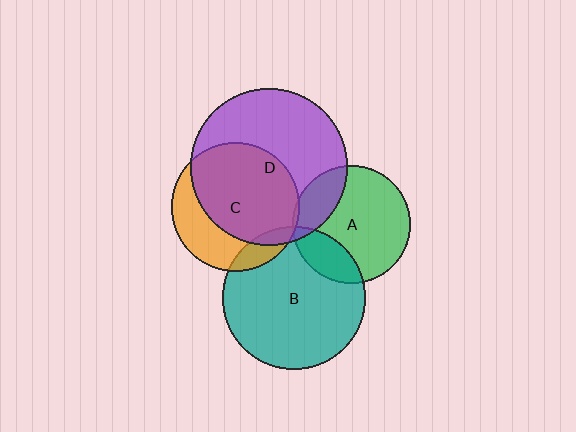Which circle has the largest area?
Circle D (purple).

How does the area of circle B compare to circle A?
Approximately 1.5 times.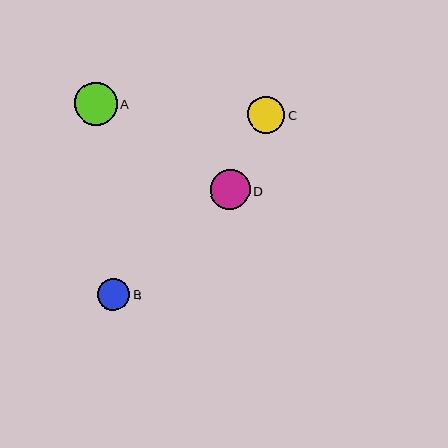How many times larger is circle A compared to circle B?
Circle A is approximately 1.3 times the size of circle B.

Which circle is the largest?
Circle A is the largest with a size of approximately 43 pixels.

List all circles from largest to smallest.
From largest to smallest: A, D, C, B.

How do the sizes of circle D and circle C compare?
Circle D and circle C are approximately the same size.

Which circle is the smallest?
Circle B is the smallest with a size of approximately 32 pixels.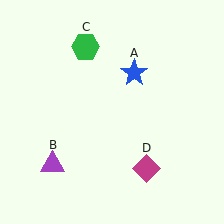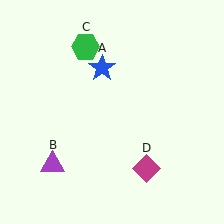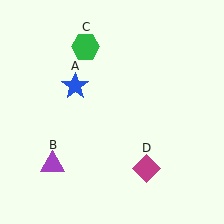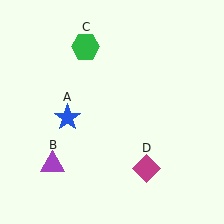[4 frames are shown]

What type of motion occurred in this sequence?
The blue star (object A) rotated counterclockwise around the center of the scene.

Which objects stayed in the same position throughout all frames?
Purple triangle (object B) and green hexagon (object C) and magenta diamond (object D) remained stationary.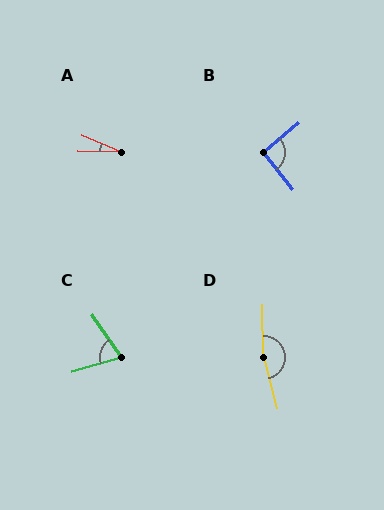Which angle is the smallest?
A, at approximately 21 degrees.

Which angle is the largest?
D, at approximately 165 degrees.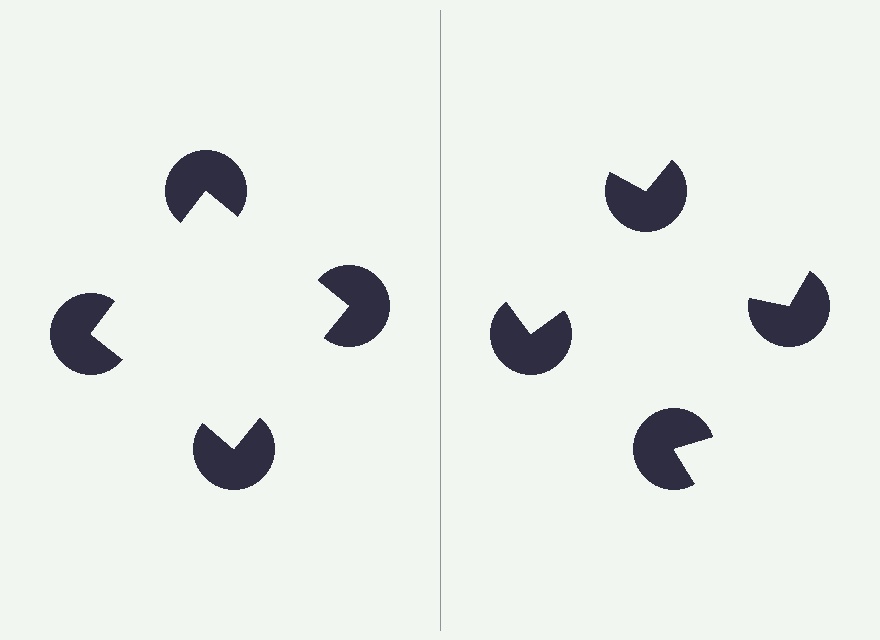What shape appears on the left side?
An illusory square.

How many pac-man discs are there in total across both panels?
8 — 4 on each side.